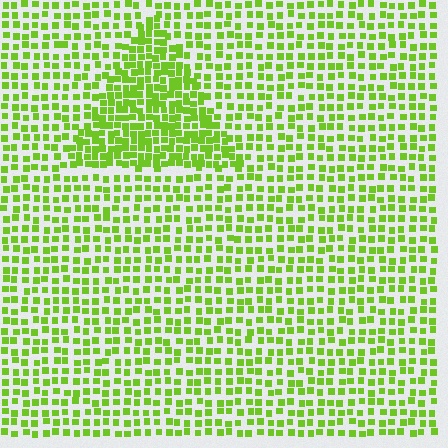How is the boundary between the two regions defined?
The boundary is defined by a change in element density (approximately 1.8x ratio). All elements are the same color, size, and shape.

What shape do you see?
I see a triangle.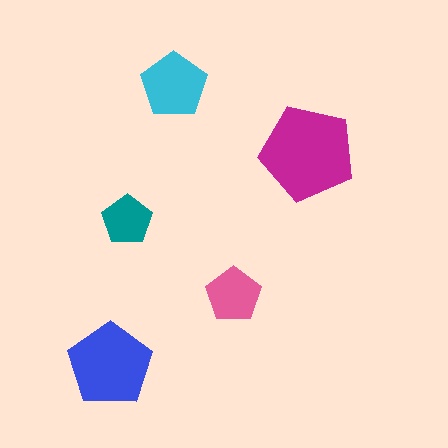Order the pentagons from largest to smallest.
the magenta one, the blue one, the cyan one, the pink one, the teal one.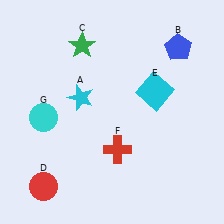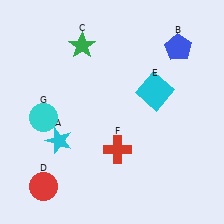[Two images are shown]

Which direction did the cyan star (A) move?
The cyan star (A) moved down.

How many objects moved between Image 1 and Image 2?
1 object moved between the two images.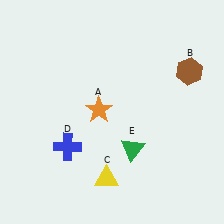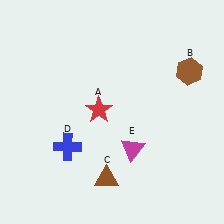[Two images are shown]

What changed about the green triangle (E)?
In Image 1, E is green. In Image 2, it changed to magenta.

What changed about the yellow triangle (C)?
In Image 1, C is yellow. In Image 2, it changed to brown.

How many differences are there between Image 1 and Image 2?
There are 3 differences between the two images.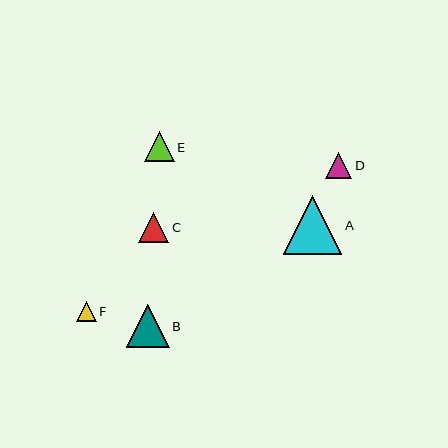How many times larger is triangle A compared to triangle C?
Triangle A is approximately 1.9 times the size of triangle C.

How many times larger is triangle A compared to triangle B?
Triangle A is approximately 1.4 times the size of triangle B.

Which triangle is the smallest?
Triangle F is the smallest with a size of approximately 20 pixels.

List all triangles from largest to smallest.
From largest to smallest: A, B, C, E, D, F.